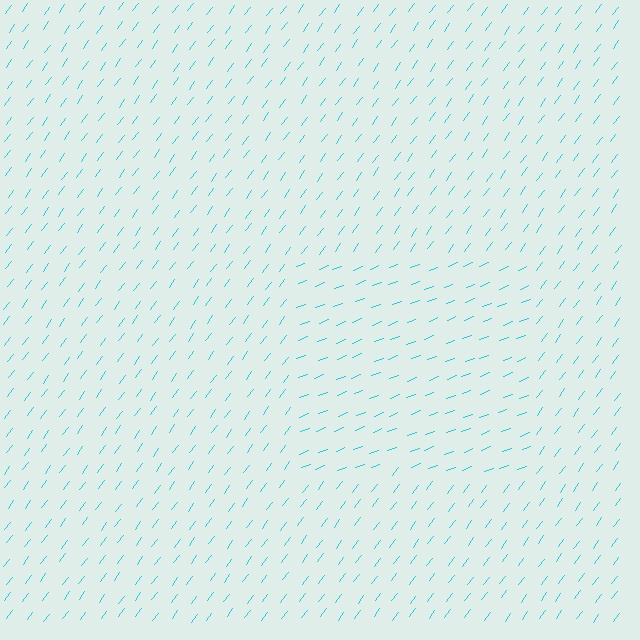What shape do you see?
I see a rectangle.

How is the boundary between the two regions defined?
The boundary is defined purely by a change in line orientation (approximately 33 degrees difference). All lines are the same color and thickness.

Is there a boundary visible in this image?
Yes, there is a texture boundary formed by a change in line orientation.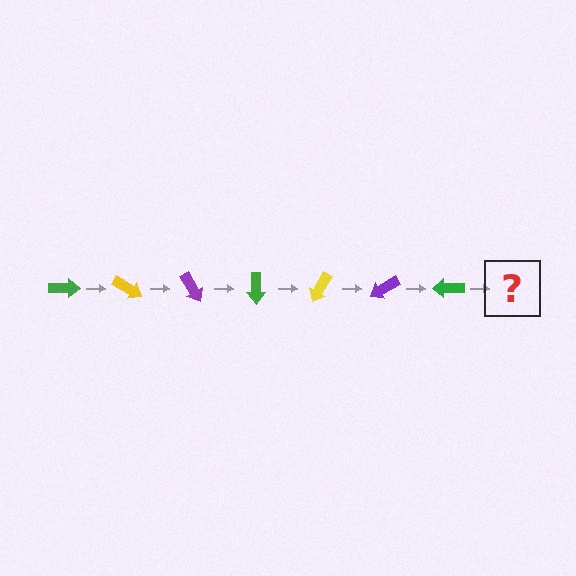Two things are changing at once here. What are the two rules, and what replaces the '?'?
The two rules are that it rotates 30 degrees each step and the color cycles through green, yellow, and purple. The '?' should be a yellow arrow, rotated 210 degrees from the start.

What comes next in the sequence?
The next element should be a yellow arrow, rotated 210 degrees from the start.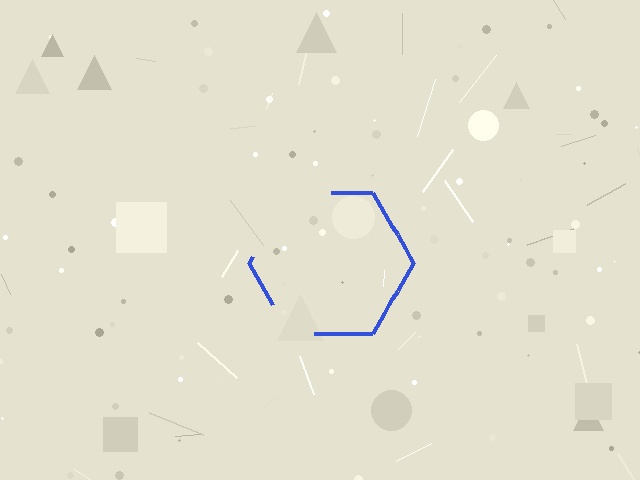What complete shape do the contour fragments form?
The contour fragments form a hexagon.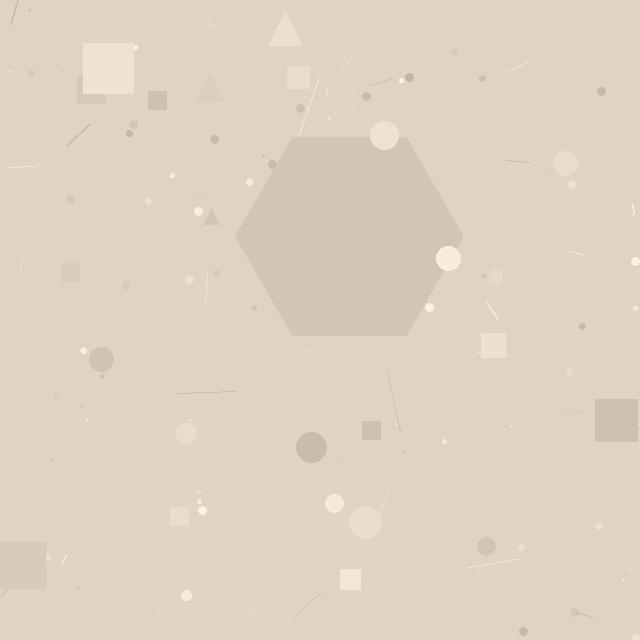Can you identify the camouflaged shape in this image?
The camouflaged shape is a hexagon.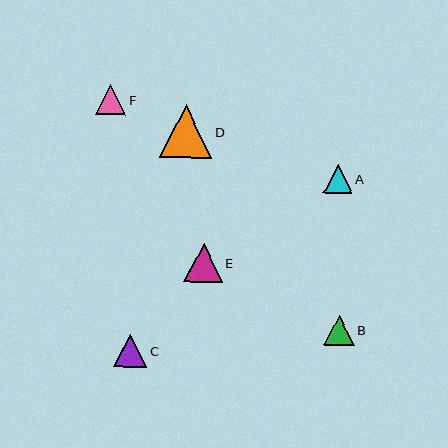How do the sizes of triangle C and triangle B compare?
Triangle C and triangle B are approximately the same size.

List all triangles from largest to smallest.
From largest to smallest: D, E, C, B, F, A.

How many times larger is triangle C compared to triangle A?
Triangle C is approximately 1.2 times the size of triangle A.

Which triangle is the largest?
Triangle D is the largest with a size of approximately 53 pixels.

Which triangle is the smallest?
Triangle A is the smallest with a size of approximately 29 pixels.